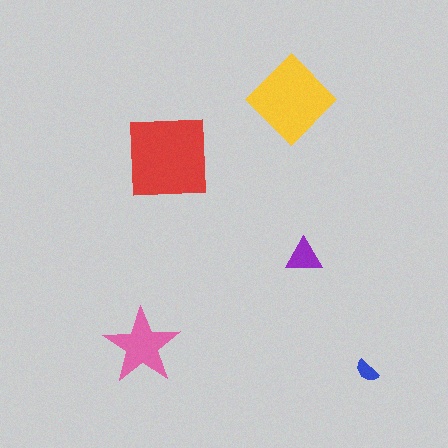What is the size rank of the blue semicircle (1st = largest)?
5th.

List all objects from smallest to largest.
The blue semicircle, the purple triangle, the pink star, the yellow diamond, the red square.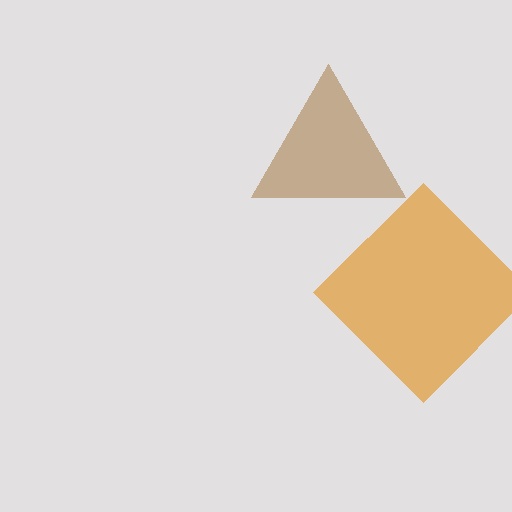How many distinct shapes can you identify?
There are 2 distinct shapes: a brown triangle, an orange diamond.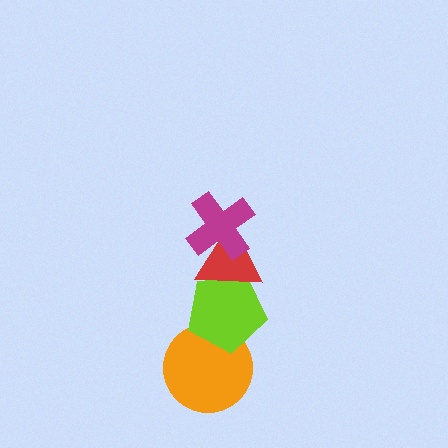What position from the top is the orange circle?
The orange circle is 4th from the top.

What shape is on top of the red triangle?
The magenta cross is on top of the red triangle.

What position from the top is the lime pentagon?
The lime pentagon is 3rd from the top.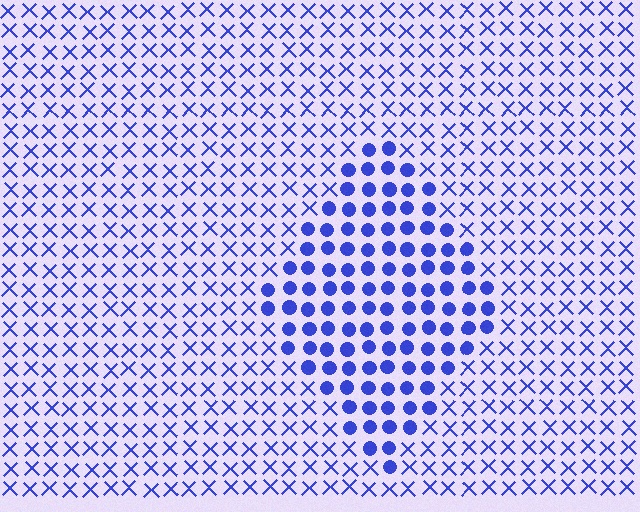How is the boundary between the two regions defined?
The boundary is defined by a change in element shape: circles inside vs. X marks outside. All elements share the same color and spacing.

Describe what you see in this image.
The image is filled with small blue elements arranged in a uniform grid. A diamond-shaped region contains circles, while the surrounding area contains X marks. The boundary is defined purely by the change in element shape.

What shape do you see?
I see a diamond.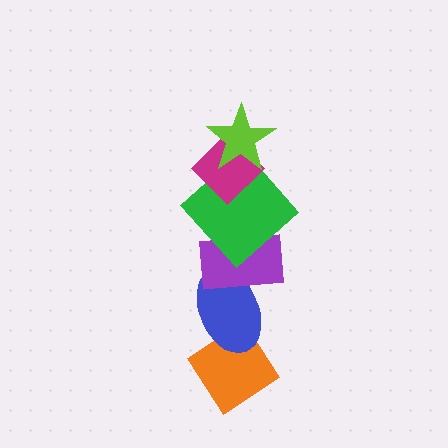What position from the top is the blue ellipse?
The blue ellipse is 5th from the top.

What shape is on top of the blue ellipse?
The purple rectangle is on top of the blue ellipse.